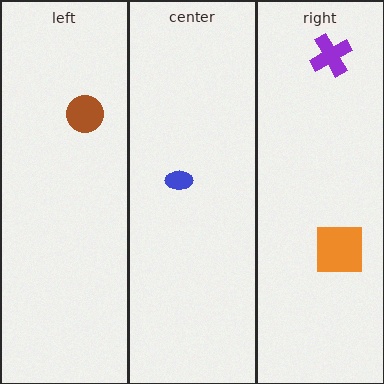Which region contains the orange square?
The right region.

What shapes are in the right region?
The orange square, the purple cross.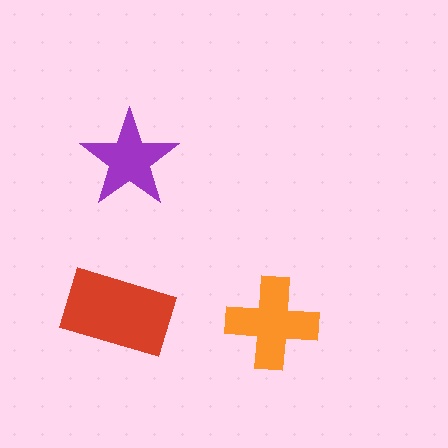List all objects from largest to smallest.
The red rectangle, the orange cross, the purple star.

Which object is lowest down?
The orange cross is bottommost.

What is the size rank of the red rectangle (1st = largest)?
1st.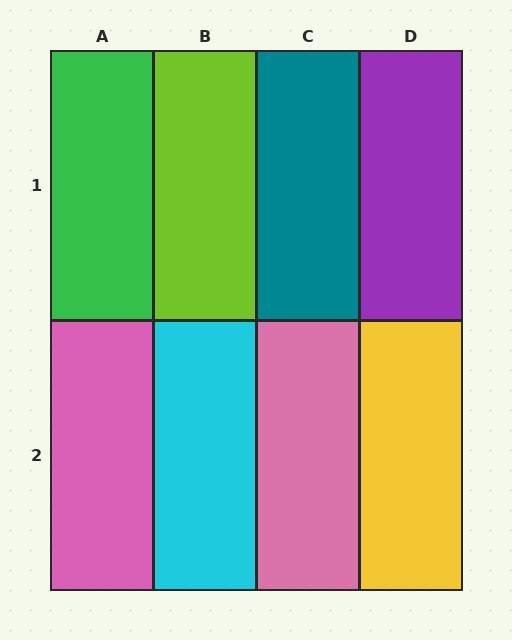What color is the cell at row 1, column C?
Teal.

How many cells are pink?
2 cells are pink.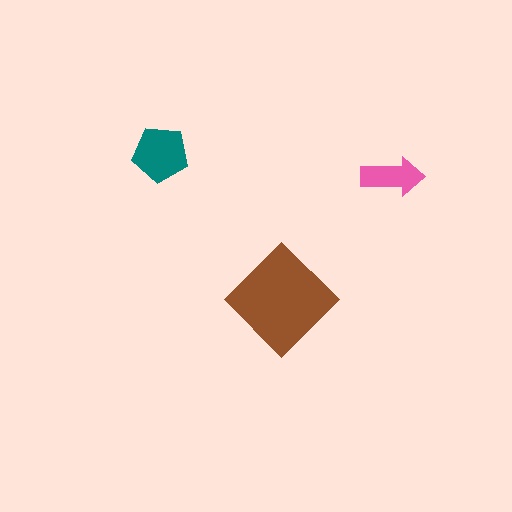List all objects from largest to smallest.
The brown diamond, the teal pentagon, the pink arrow.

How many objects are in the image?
There are 3 objects in the image.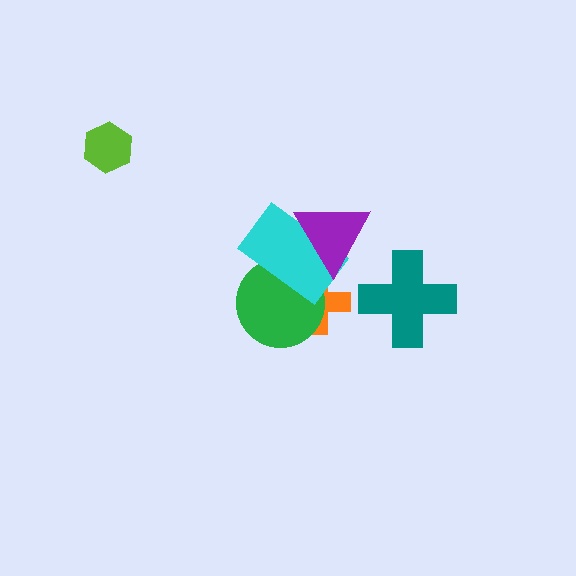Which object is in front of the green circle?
The cyan rectangle is in front of the green circle.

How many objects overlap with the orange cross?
3 objects overlap with the orange cross.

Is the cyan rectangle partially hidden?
Yes, it is partially covered by another shape.